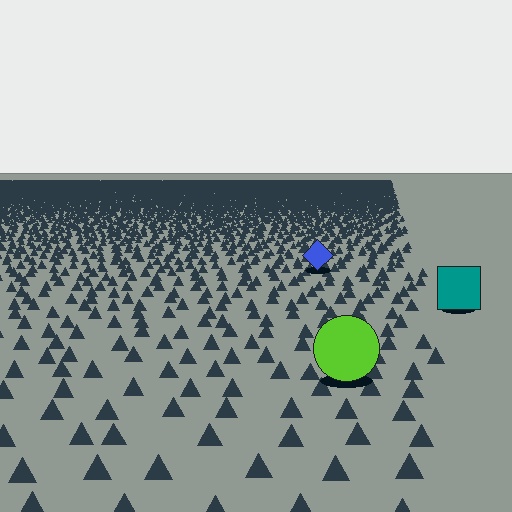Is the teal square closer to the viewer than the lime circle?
No. The lime circle is closer — you can tell from the texture gradient: the ground texture is coarser near it.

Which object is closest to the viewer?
The lime circle is closest. The texture marks near it are larger and more spread out.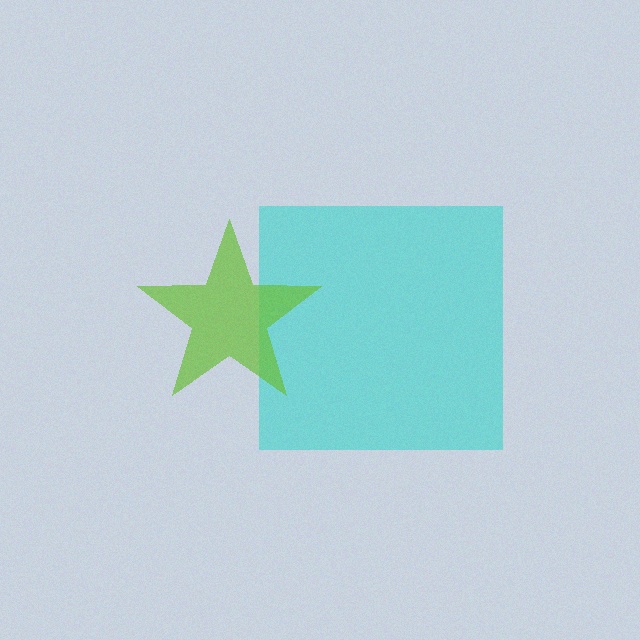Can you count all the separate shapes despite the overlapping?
Yes, there are 2 separate shapes.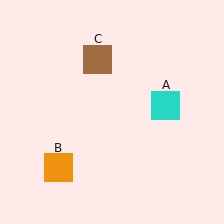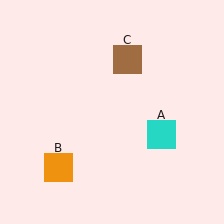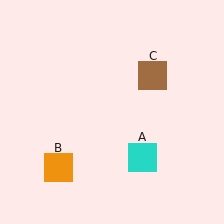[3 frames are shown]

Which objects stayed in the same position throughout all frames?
Orange square (object B) remained stationary.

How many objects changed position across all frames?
2 objects changed position: cyan square (object A), brown square (object C).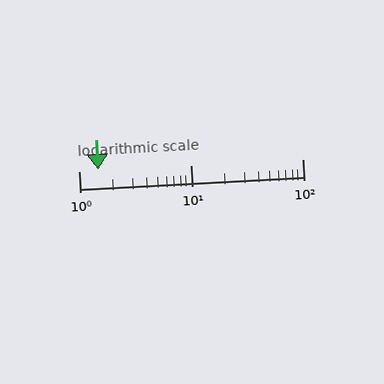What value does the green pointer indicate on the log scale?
The pointer indicates approximately 1.5.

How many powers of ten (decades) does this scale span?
The scale spans 2 decades, from 1 to 100.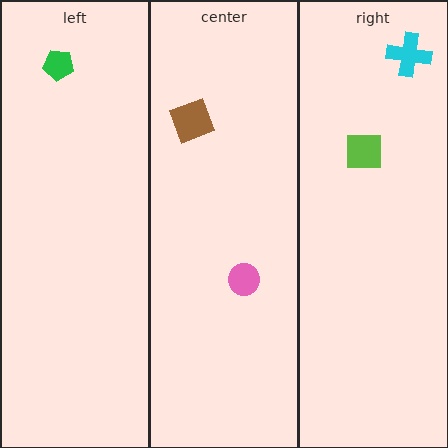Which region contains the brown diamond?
The center region.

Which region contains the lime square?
The right region.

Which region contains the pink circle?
The center region.